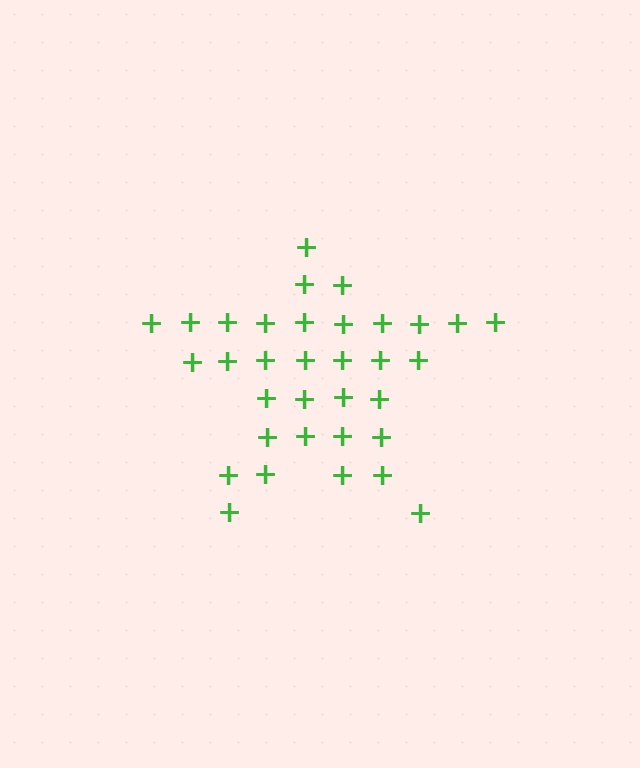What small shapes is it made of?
It is made of small plus signs.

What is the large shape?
The large shape is a star.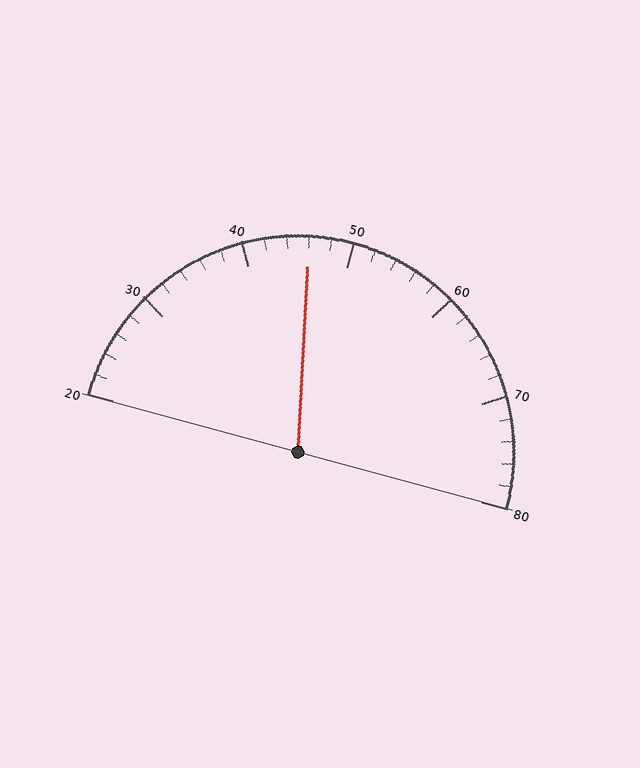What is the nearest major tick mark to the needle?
The nearest major tick mark is 50.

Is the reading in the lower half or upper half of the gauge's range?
The reading is in the lower half of the range (20 to 80).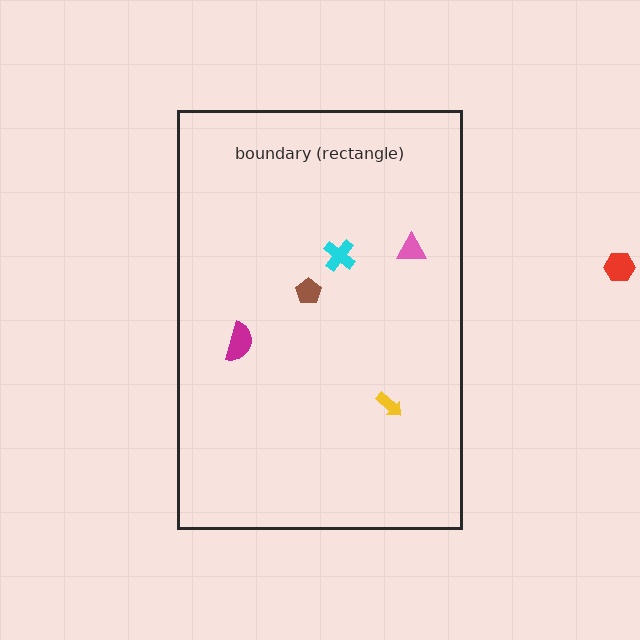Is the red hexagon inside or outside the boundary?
Outside.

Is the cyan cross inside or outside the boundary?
Inside.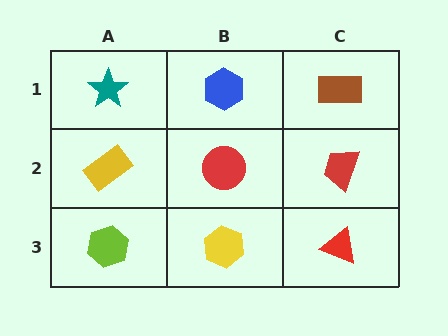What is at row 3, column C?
A red triangle.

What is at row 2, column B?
A red circle.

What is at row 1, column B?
A blue hexagon.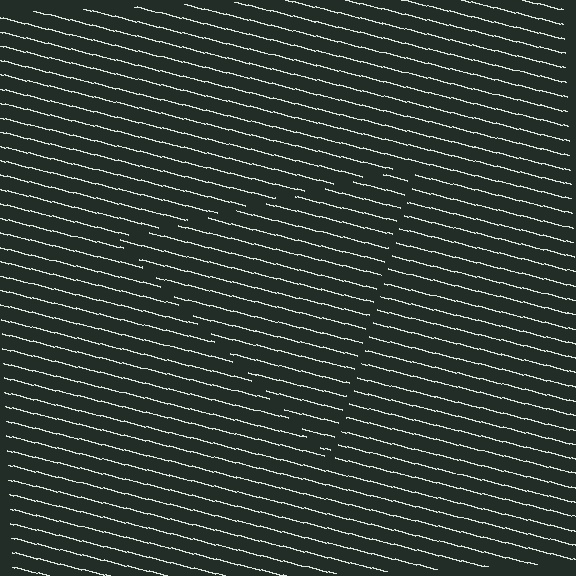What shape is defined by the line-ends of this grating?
An illusory triangle. The interior of the shape contains the same grating, shifted by half a period — the contour is defined by the phase discontinuity where line-ends from the inner and outer gratings abut.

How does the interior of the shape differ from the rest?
The interior of the shape contains the same grating, shifted by half a period — the contour is defined by the phase discontinuity where line-ends from the inner and outer gratings abut.